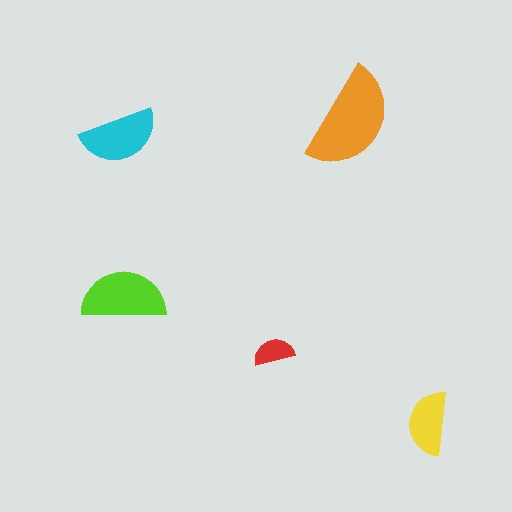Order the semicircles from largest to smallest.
the orange one, the lime one, the cyan one, the yellow one, the red one.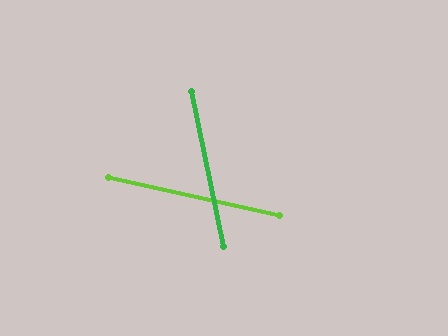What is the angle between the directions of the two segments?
Approximately 66 degrees.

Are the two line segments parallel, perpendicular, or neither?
Neither parallel nor perpendicular — they differ by about 66°.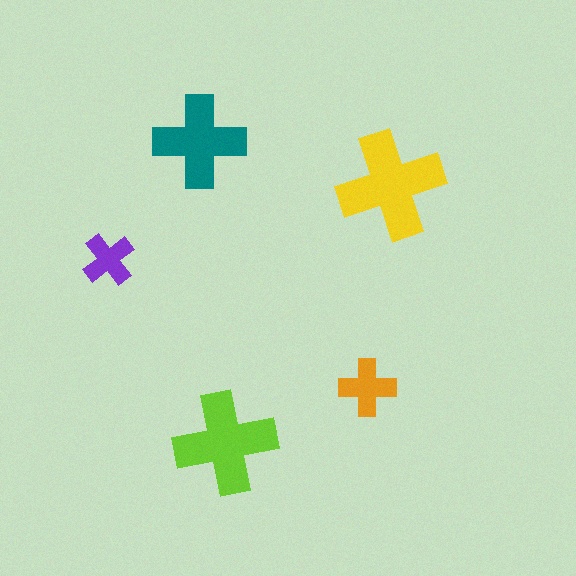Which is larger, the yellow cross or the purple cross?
The yellow one.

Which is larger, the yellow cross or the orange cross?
The yellow one.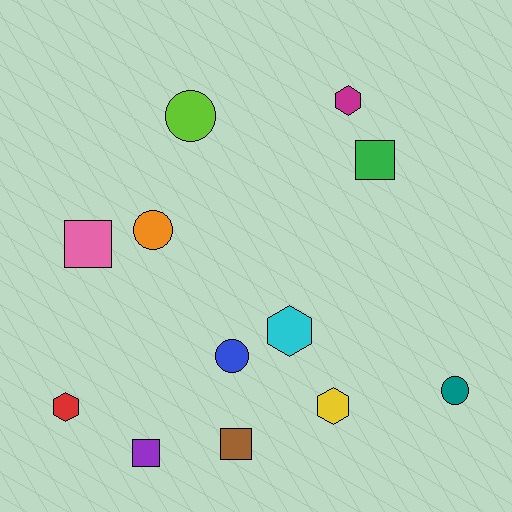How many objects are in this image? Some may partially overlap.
There are 12 objects.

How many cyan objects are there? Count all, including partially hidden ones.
There is 1 cyan object.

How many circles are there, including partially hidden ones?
There are 4 circles.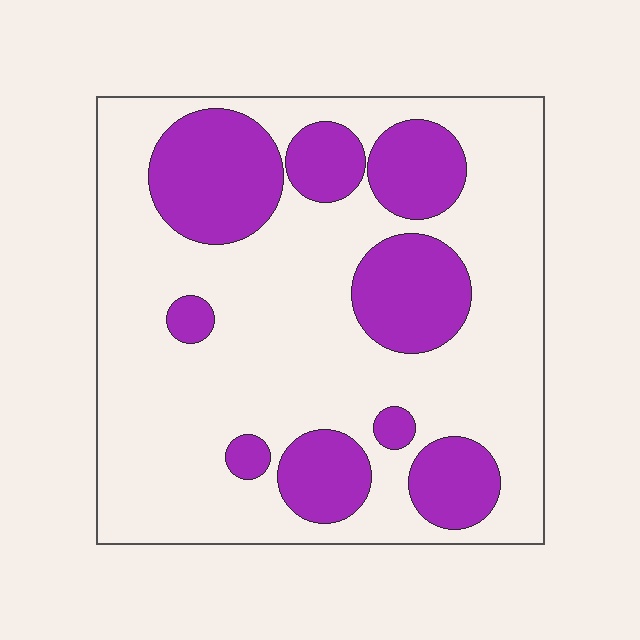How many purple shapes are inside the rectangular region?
9.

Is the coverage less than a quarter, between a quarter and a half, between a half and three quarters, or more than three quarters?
Between a quarter and a half.